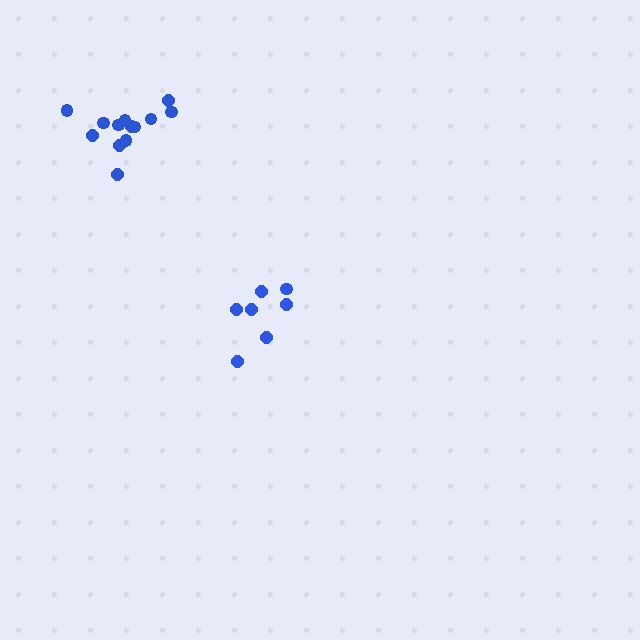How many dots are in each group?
Group 1: 7 dots, Group 2: 13 dots (20 total).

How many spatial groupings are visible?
There are 2 spatial groupings.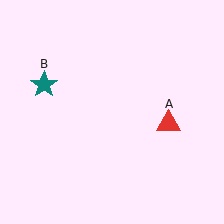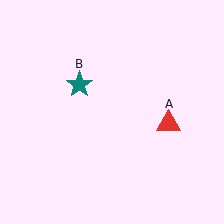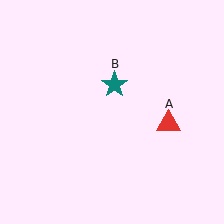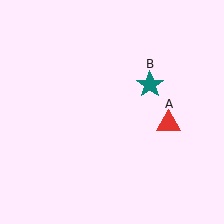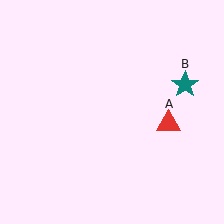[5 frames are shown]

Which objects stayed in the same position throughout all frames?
Red triangle (object A) remained stationary.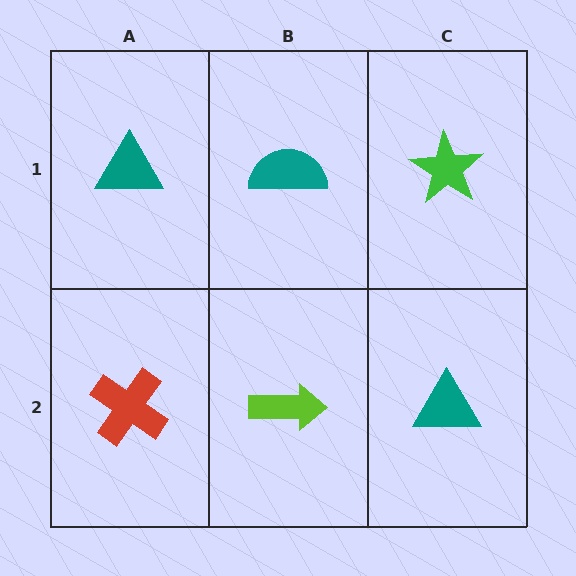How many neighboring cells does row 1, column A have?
2.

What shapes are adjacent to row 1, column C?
A teal triangle (row 2, column C), a teal semicircle (row 1, column B).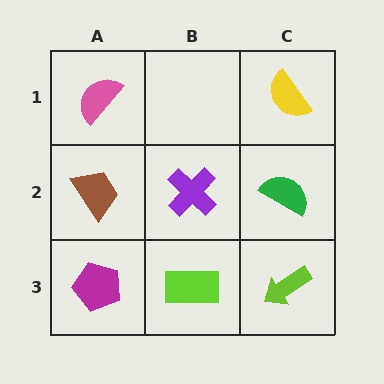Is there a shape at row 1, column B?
No, that cell is empty.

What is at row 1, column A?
A pink semicircle.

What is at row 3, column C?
A lime arrow.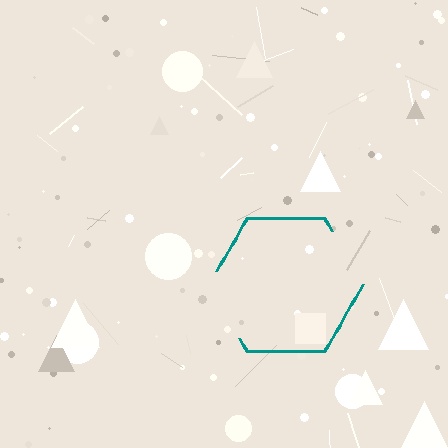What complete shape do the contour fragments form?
The contour fragments form a hexagon.